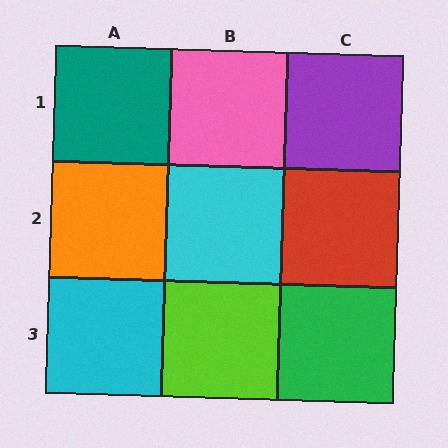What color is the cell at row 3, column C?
Green.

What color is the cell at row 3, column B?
Lime.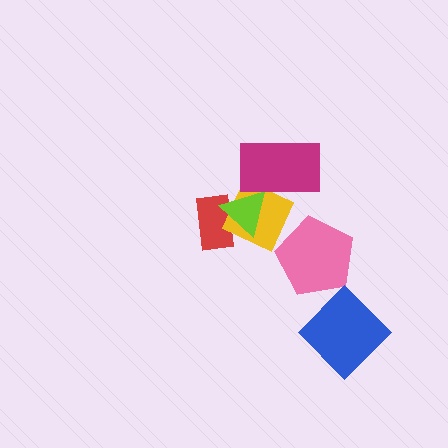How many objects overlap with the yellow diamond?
4 objects overlap with the yellow diamond.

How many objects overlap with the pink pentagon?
1 object overlaps with the pink pentagon.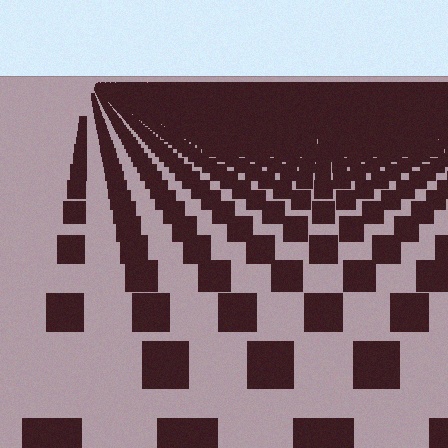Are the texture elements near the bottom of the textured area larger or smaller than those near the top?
Larger. Near the bottom, elements are closer to the viewer and appear at a bigger on-screen size.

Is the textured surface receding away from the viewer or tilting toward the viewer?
The surface is receding away from the viewer. Texture elements get smaller and denser toward the top.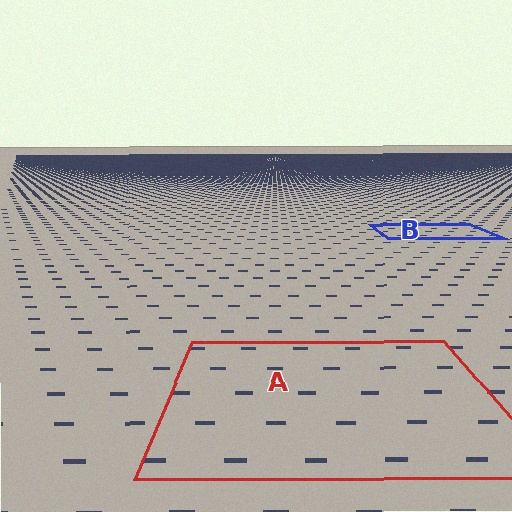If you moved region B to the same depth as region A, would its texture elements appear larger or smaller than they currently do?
They would appear larger. At a closer depth, the same texture elements are projected at a bigger on-screen size.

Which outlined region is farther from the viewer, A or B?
Region B is farther from the viewer — the texture elements inside it appear smaller and more densely packed.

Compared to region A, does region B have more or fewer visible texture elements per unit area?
Region B has more texture elements per unit area — they are packed more densely because it is farther away.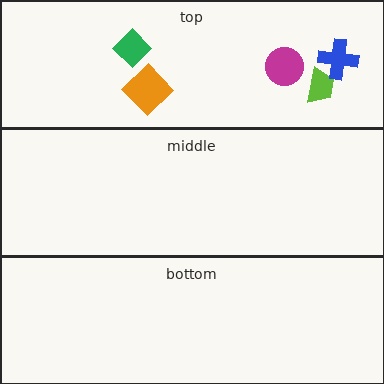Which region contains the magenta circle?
The top region.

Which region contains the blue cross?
The top region.